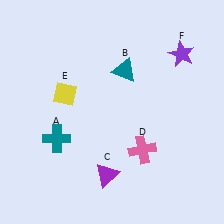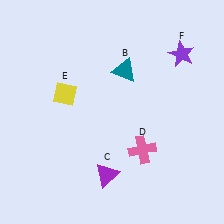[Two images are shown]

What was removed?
The teal cross (A) was removed in Image 2.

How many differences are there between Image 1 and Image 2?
There is 1 difference between the two images.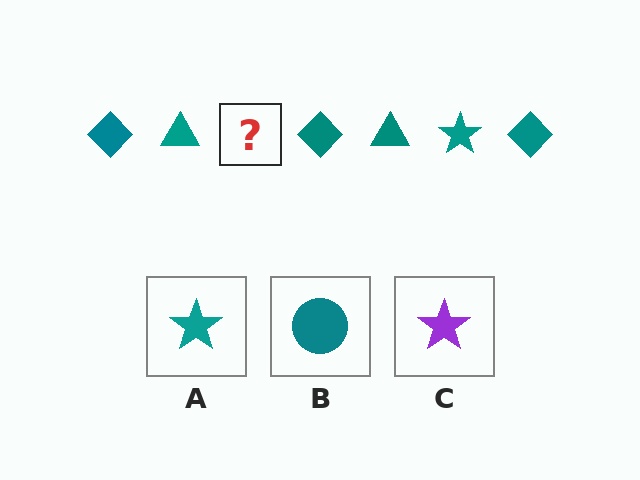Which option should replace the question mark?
Option A.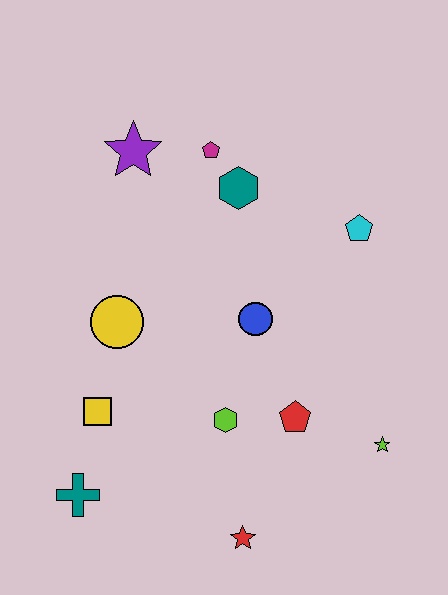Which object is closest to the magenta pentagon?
The teal hexagon is closest to the magenta pentagon.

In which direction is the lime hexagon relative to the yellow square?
The lime hexagon is to the right of the yellow square.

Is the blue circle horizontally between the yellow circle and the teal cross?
No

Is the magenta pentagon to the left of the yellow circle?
No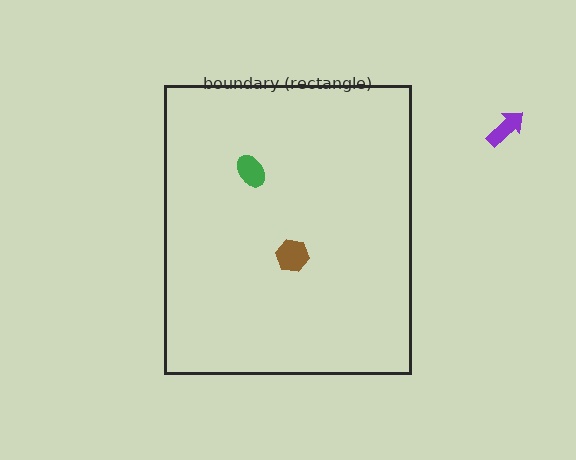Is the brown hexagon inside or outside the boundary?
Inside.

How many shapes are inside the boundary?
2 inside, 1 outside.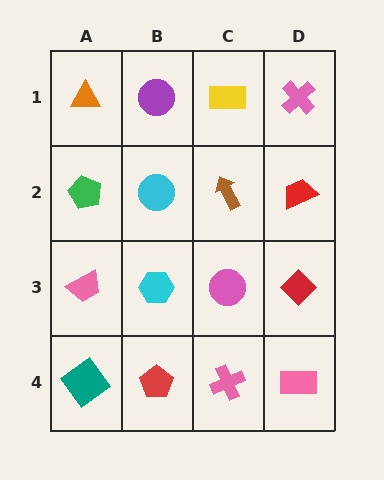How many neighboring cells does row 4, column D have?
2.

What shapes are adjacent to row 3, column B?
A cyan circle (row 2, column B), a red pentagon (row 4, column B), a pink trapezoid (row 3, column A), a pink circle (row 3, column C).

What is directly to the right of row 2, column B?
A brown arrow.